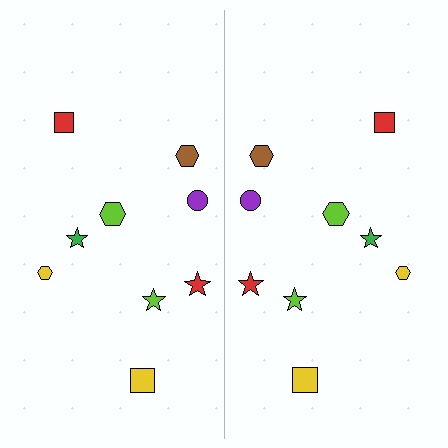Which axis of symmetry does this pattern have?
The pattern has a vertical axis of symmetry running through the center of the image.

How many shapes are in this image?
There are 18 shapes in this image.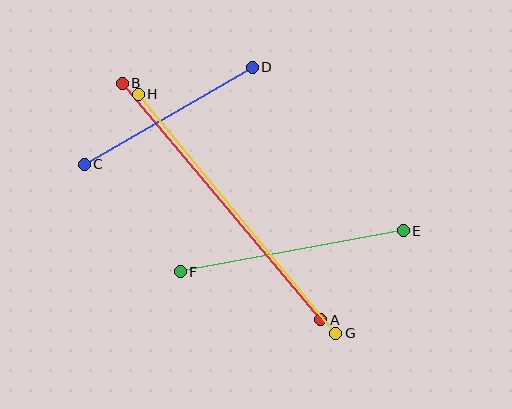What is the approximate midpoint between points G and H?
The midpoint is at approximately (237, 214) pixels.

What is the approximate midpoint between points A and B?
The midpoint is at approximately (221, 202) pixels.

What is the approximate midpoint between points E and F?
The midpoint is at approximately (292, 251) pixels.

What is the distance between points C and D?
The distance is approximately 194 pixels.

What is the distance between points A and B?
The distance is approximately 309 pixels.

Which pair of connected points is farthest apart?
Points G and H are farthest apart.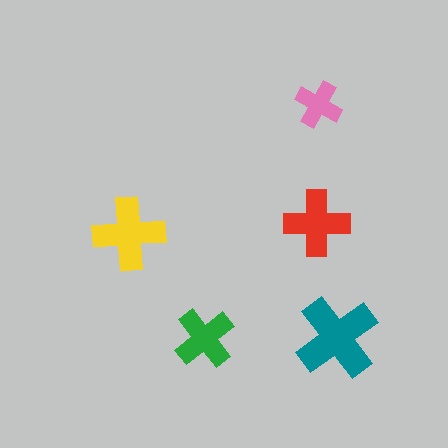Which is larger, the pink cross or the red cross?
The red one.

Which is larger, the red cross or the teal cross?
The teal one.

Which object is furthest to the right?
The teal cross is rightmost.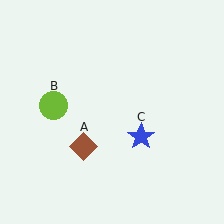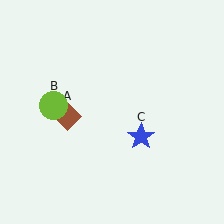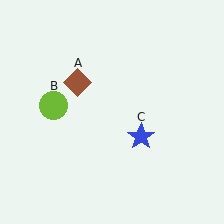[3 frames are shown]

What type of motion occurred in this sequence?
The brown diamond (object A) rotated clockwise around the center of the scene.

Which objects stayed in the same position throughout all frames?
Lime circle (object B) and blue star (object C) remained stationary.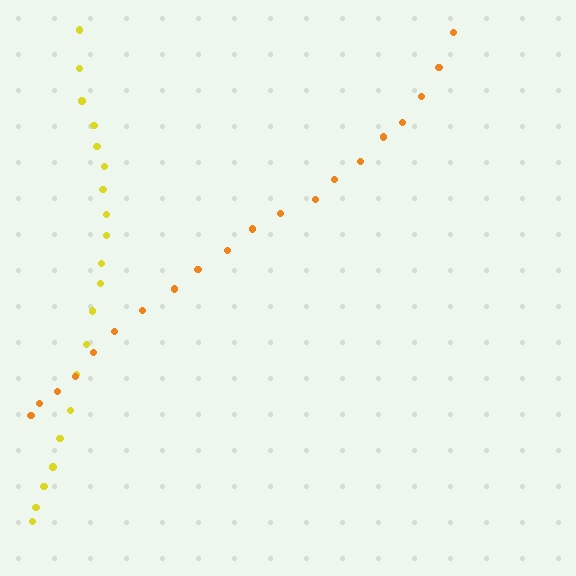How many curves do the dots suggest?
There are 2 distinct paths.